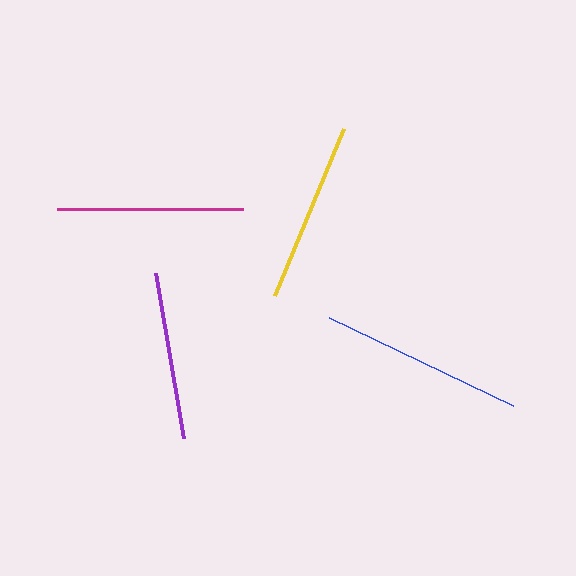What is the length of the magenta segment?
The magenta segment is approximately 185 pixels long.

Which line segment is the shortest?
The purple line is the shortest at approximately 167 pixels.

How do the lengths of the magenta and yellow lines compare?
The magenta and yellow lines are approximately the same length.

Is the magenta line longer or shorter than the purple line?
The magenta line is longer than the purple line.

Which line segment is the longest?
The blue line is the longest at approximately 203 pixels.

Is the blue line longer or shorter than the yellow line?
The blue line is longer than the yellow line.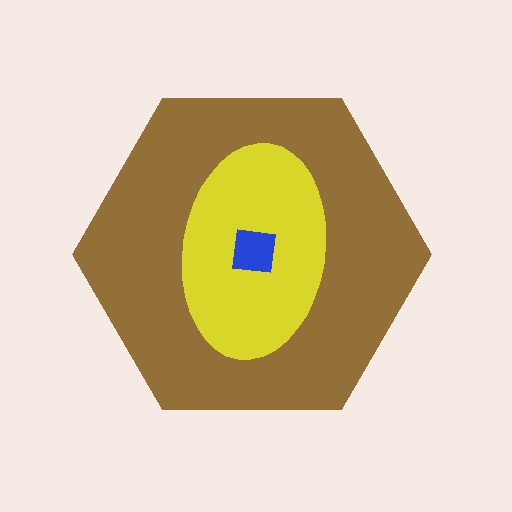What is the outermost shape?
The brown hexagon.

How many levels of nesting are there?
3.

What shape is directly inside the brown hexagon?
The yellow ellipse.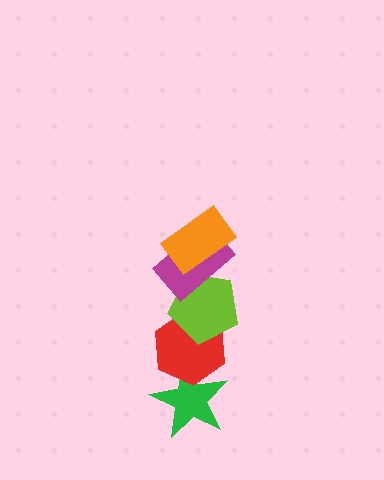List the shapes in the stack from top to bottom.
From top to bottom: the orange rectangle, the magenta rectangle, the lime pentagon, the red hexagon, the green star.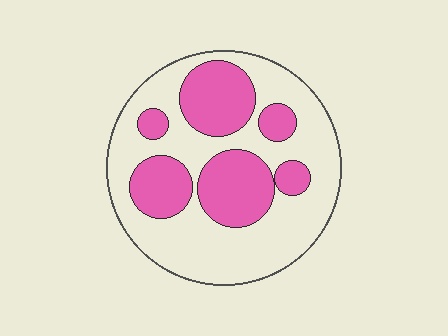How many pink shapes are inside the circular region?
6.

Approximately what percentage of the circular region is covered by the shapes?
Approximately 35%.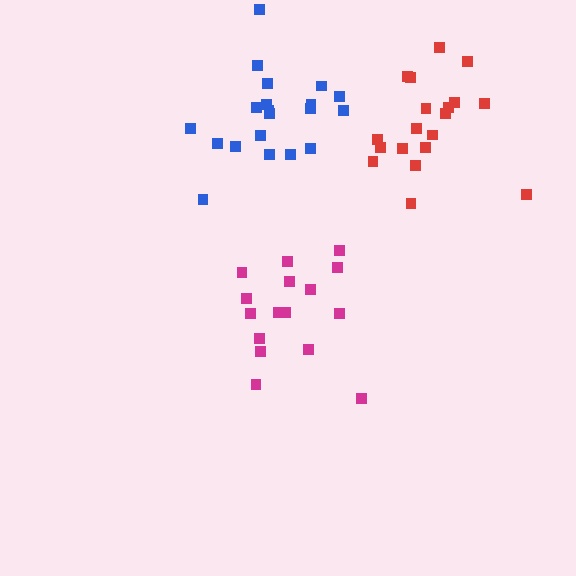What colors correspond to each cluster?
The clusters are colored: magenta, blue, red.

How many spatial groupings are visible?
There are 3 spatial groupings.